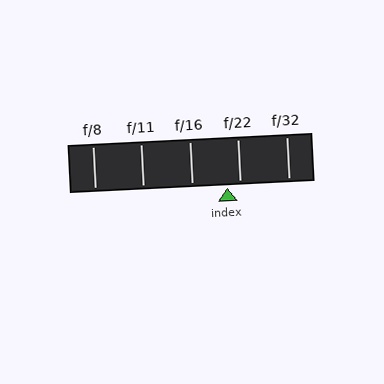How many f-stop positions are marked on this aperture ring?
There are 5 f-stop positions marked.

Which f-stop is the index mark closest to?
The index mark is closest to f/22.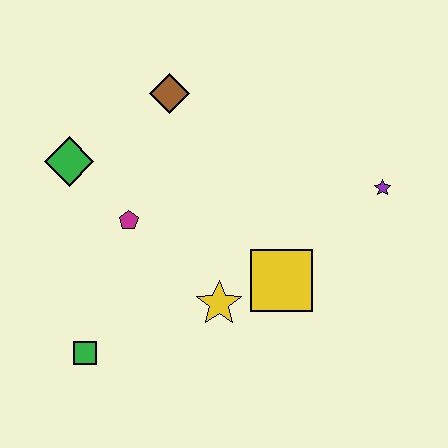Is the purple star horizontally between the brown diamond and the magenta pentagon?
No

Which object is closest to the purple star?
The yellow square is closest to the purple star.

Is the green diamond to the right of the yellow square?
No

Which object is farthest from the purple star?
The green square is farthest from the purple star.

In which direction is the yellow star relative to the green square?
The yellow star is to the right of the green square.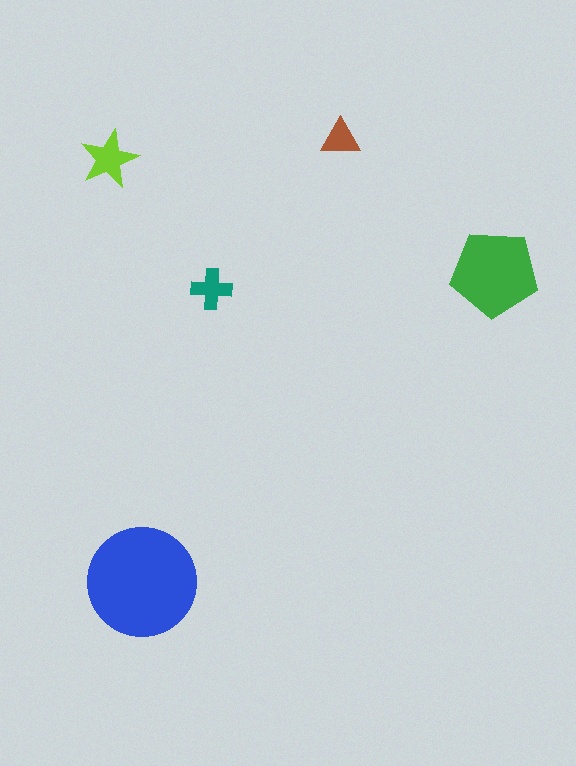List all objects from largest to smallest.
The blue circle, the green pentagon, the lime star, the teal cross, the brown triangle.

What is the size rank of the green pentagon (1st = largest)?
2nd.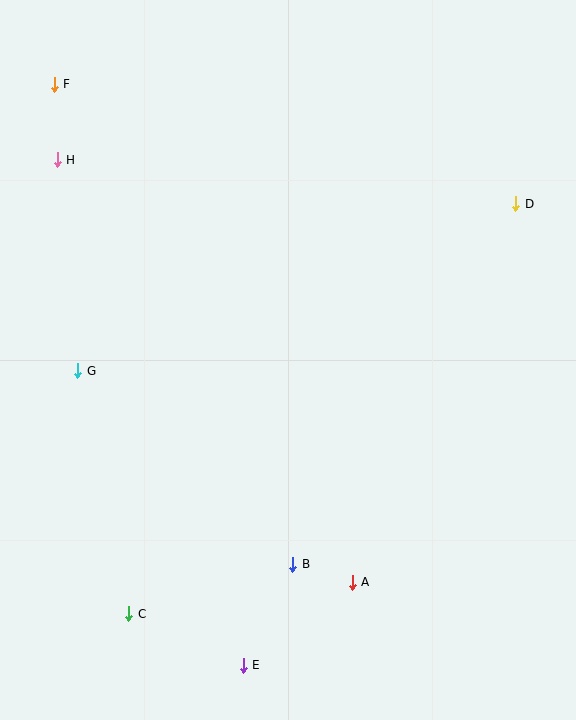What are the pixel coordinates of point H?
Point H is at (57, 160).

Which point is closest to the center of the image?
Point B at (293, 564) is closest to the center.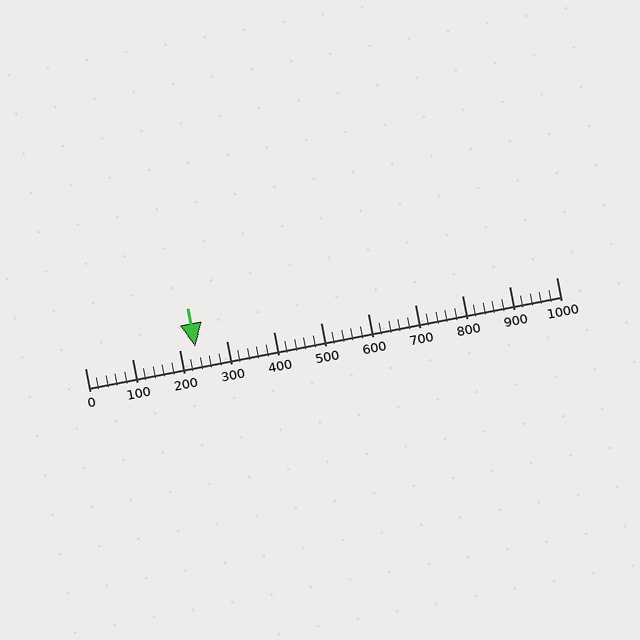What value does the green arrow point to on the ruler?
The green arrow points to approximately 235.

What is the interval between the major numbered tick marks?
The major tick marks are spaced 100 units apart.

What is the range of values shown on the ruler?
The ruler shows values from 0 to 1000.